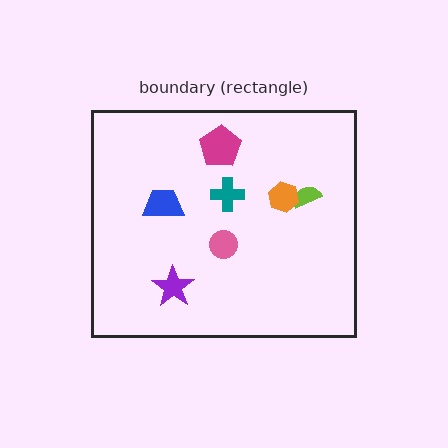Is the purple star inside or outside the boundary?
Inside.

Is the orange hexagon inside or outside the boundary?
Inside.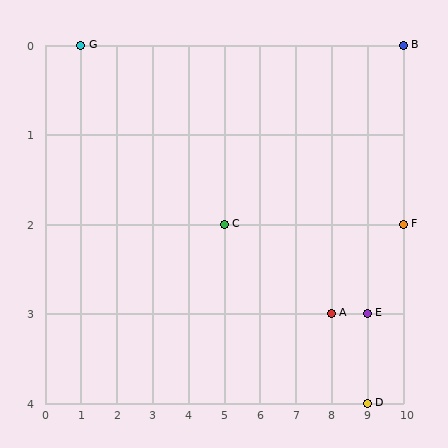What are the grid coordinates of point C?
Point C is at grid coordinates (5, 2).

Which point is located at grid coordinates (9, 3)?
Point E is at (9, 3).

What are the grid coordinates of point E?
Point E is at grid coordinates (9, 3).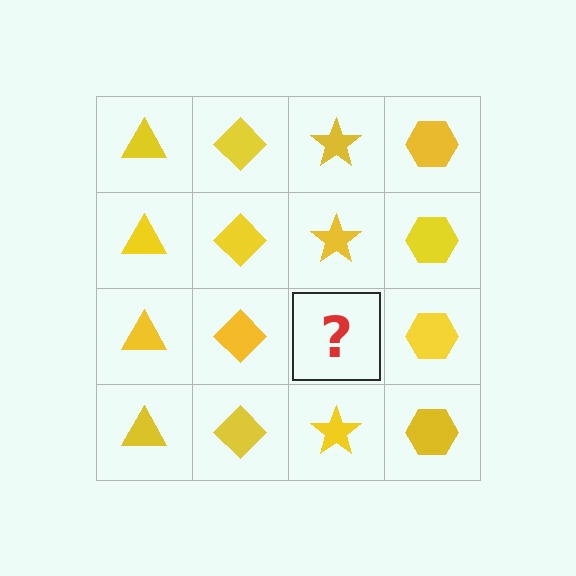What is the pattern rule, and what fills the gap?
The rule is that each column has a consistent shape. The gap should be filled with a yellow star.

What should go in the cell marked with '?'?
The missing cell should contain a yellow star.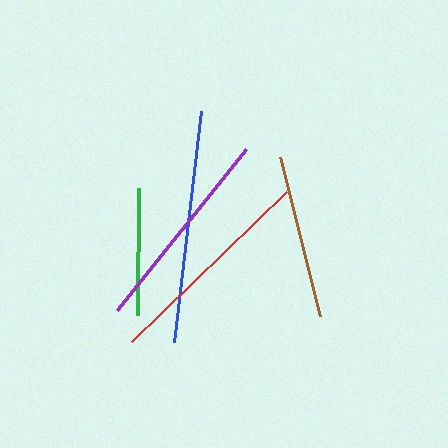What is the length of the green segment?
The green segment is approximately 127 pixels long.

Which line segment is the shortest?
The green line is the shortest at approximately 127 pixels.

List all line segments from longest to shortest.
From longest to shortest: blue, red, purple, brown, green.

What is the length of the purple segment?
The purple segment is approximately 206 pixels long.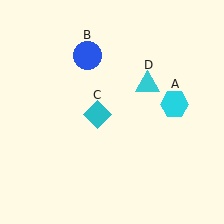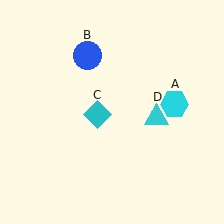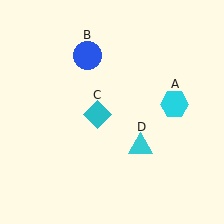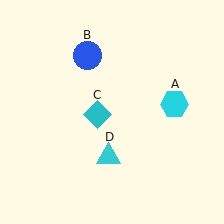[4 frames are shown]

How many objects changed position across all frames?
1 object changed position: cyan triangle (object D).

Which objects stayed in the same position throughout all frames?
Cyan hexagon (object A) and blue circle (object B) and cyan diamond (object C) remained stationary.